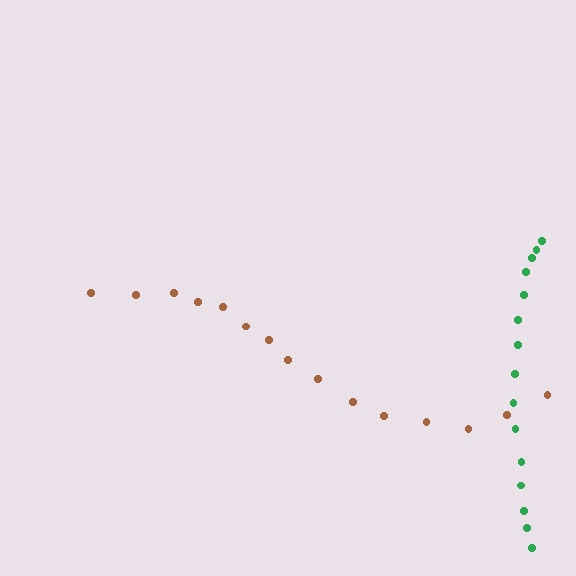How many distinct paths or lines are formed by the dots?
There are 2 distinct paths.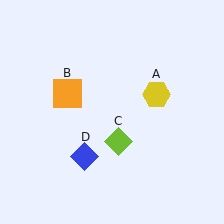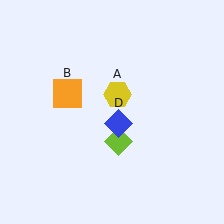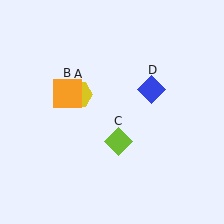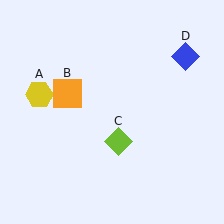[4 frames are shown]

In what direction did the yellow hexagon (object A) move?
The yellow hexagon (object A) moved left.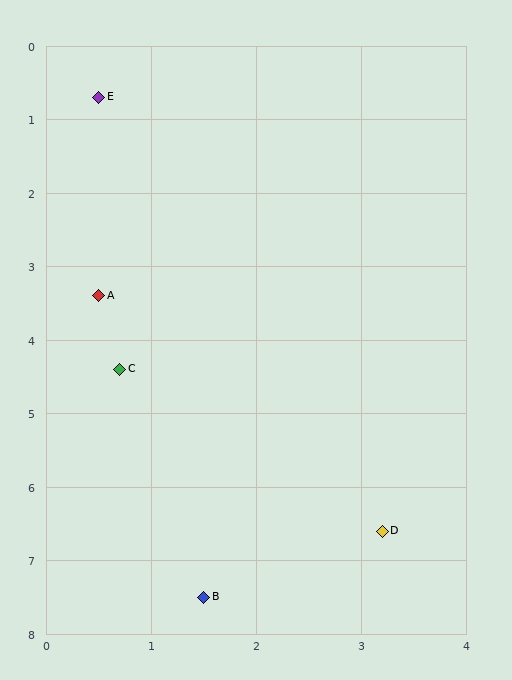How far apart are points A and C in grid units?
Points A and C are about 1.0 grid units apart.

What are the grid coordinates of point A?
Point A is at approximately (0.5, 3.4).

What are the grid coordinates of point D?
Point D is at approximately (3.2, 6.6).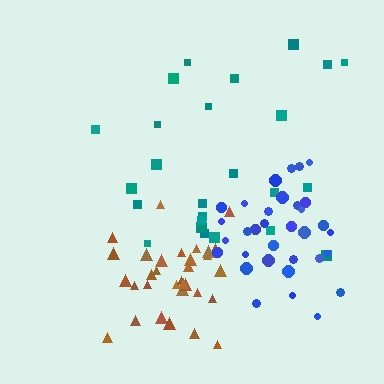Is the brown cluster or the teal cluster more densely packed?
Brown.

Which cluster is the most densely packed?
Blue.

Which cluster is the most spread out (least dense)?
Teal.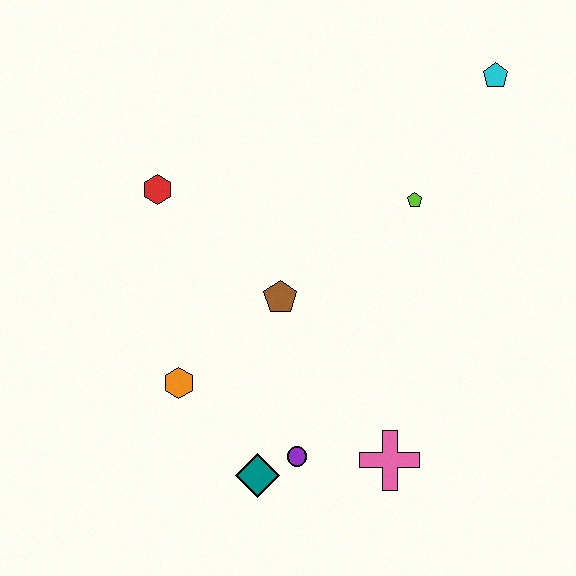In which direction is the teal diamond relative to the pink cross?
The teal diamond is to the left of the pink cross.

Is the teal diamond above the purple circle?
No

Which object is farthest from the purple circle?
The cyan pentagon is farthest from the purple circle.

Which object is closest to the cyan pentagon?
The lime pentagon is closest to the cyan pentagon.